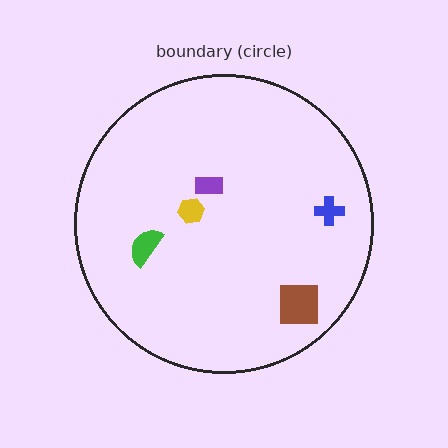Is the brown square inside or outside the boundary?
Inside.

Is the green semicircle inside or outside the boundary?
Inside.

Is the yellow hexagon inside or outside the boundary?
Inside.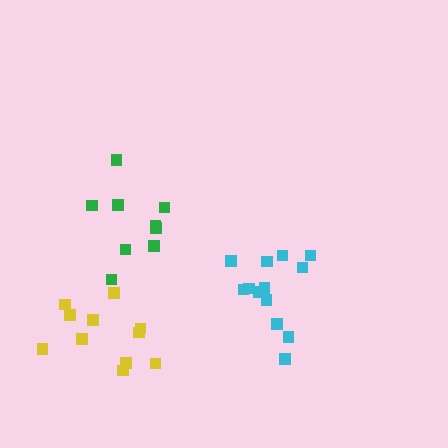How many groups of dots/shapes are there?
There are 3 groups.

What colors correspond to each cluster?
The clusters are colored: cyan, green, yellow.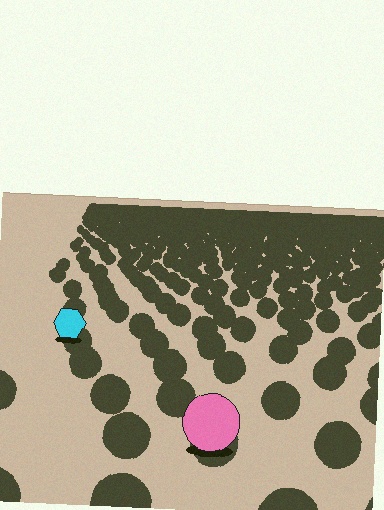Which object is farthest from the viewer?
The cyan hexagon is farthest from the viewer. It appears smaller and the ground texture around it is denser.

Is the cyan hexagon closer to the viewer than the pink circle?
No. The pink circle is closer — you can tell from the texture gradient: the ground texture is coarser near it.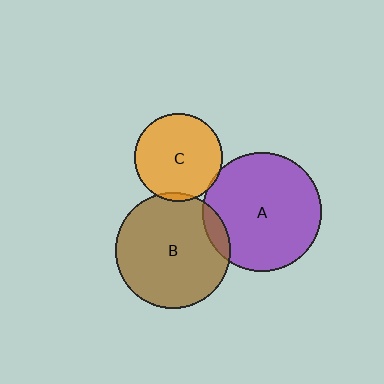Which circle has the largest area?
Circle A (purple).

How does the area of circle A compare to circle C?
Approximately 1.8 times.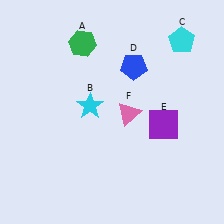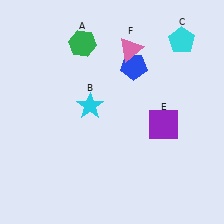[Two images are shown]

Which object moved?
The pink triangle (F) moved up.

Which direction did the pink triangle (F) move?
The pink triangle (F) moved up.